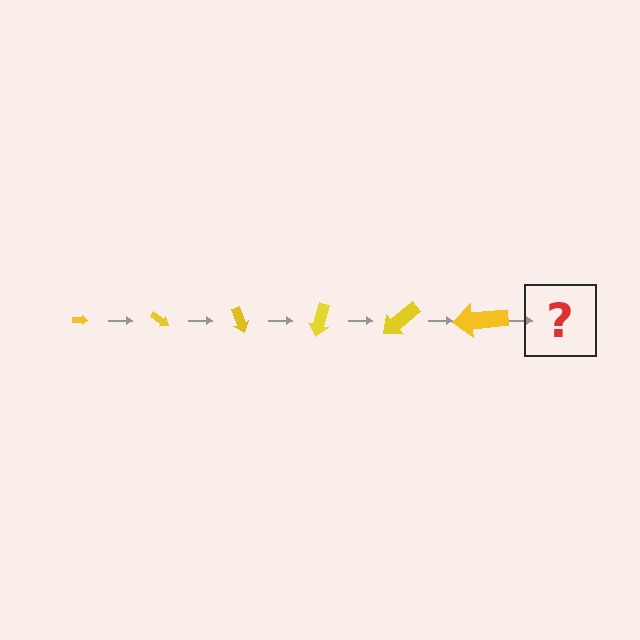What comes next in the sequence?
The next element should be an arrow, larger than the previous one and rotated 210 degrees from the start.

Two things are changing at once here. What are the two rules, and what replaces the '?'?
The two rules are that the arrow grows larger each step and it rotates 35 degrees each step. The '?' should be an arrow, larger than the previous one and rotated 210 degrees from the start.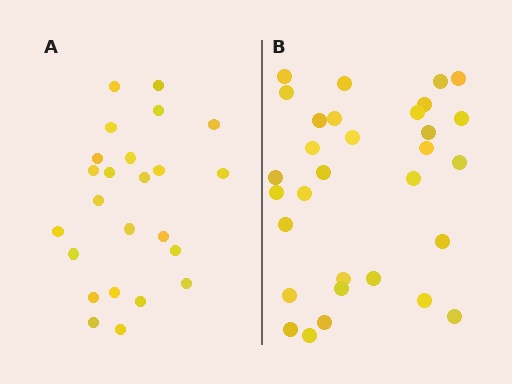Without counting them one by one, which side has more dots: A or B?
Region B (the right region) has more dots.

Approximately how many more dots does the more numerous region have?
Region B has roughly 8 or so more dots than region A.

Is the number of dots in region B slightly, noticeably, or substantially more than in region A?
Region B has noticeably more, but not dramatically so. The ratio is roughly 1.3 to 1.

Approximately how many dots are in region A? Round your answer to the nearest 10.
About 20 dots. (The exact count is 24, which rounds to 20.)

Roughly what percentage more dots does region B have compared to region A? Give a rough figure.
About 30% more.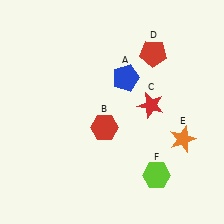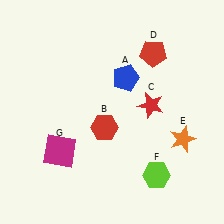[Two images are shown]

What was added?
A magenta square (G) was added in Image 2.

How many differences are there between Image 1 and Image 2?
There is 1 difference between the two images.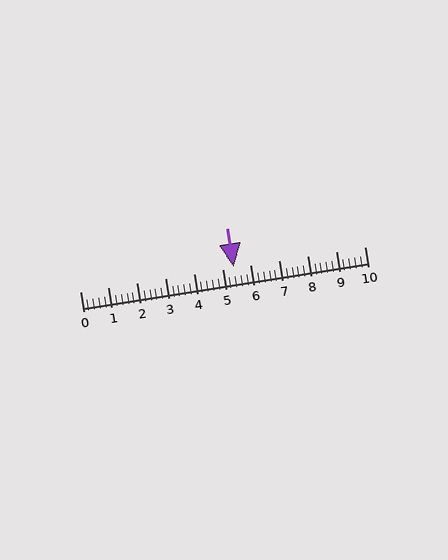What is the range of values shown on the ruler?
The ruler shows values from 0 to 10.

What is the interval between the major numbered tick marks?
The major tick marks are spaced 1 units apart.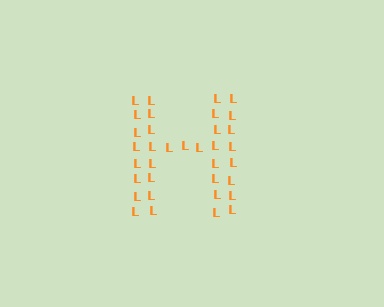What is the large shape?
The large shape is the letter H.